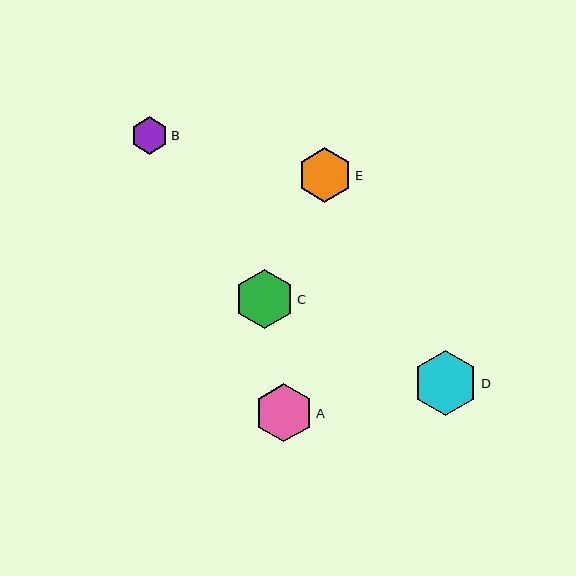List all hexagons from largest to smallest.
From largest to smallest: D, C, A, E, B.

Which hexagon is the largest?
Hexagon D is the largest with a size of approximately 65 pixels.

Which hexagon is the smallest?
Hexagon B is the smallest with a size of approximately 37 pixels.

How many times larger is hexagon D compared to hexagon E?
Hexagon D is approximately 1.2 times the size of hexagon E.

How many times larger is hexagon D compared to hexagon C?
Hexagon D is approximately 1.1 times the size of hexagon C.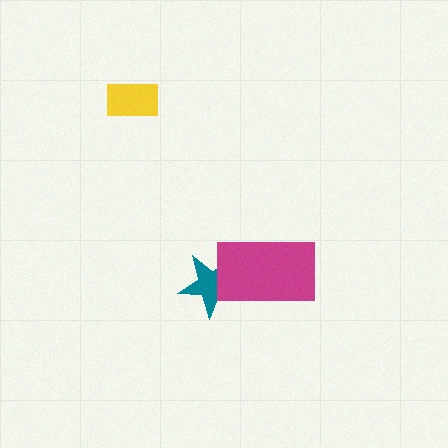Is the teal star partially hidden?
Yes, it is partially covered by another shape.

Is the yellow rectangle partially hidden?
No, no other shape covers it.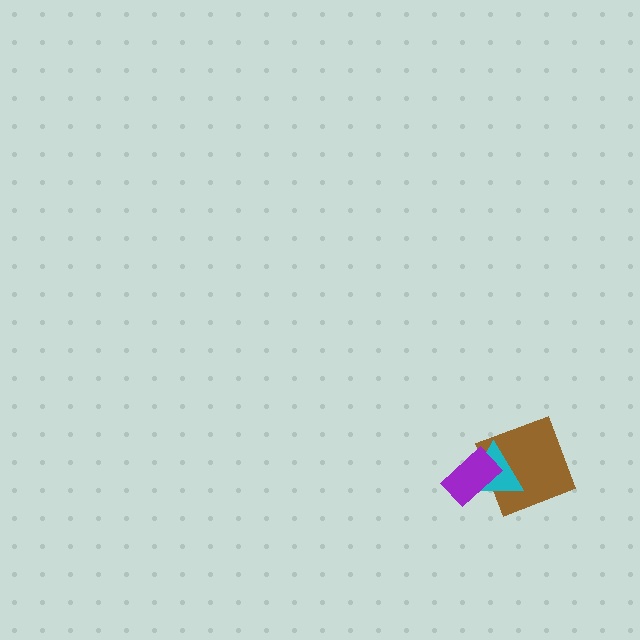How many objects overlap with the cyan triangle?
2 objects overlap with the cyan triangle.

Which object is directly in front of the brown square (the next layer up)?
The cyan triangle is directly in front of the brown square.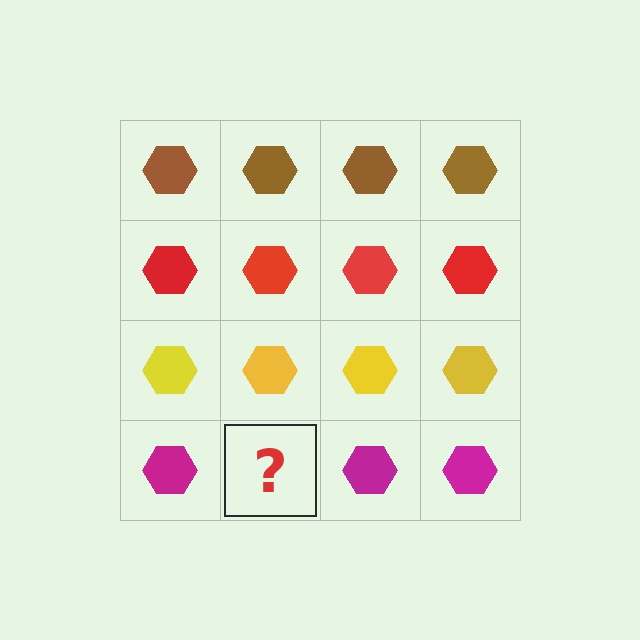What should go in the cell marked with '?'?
The missing cell should contain a magenta hexagon.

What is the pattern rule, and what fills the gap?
The rule is that each row has a consistent color. The gap should be filled with a magenta hexagon.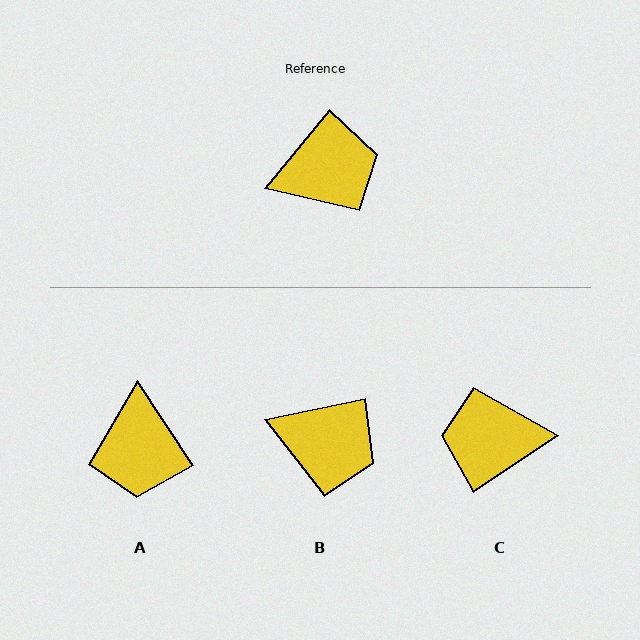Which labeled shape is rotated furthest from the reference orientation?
C, about 163 degrees away.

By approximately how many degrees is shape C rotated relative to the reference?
Approximately 163 degrees counter-clockwise.